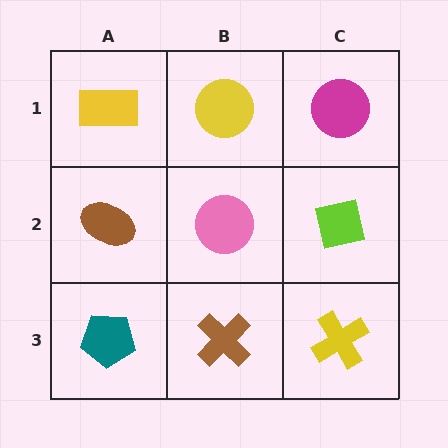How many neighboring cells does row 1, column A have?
2.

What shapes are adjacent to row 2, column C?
A magenta circle (row 1, column C), a yellow cross (row 3, column C), a pink circle (row 2, column B).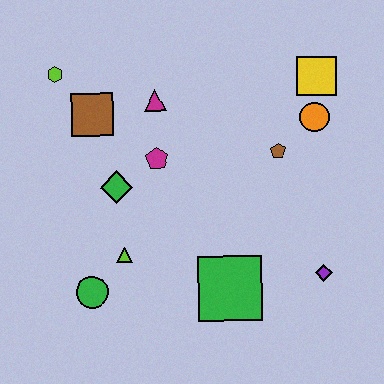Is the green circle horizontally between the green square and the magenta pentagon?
No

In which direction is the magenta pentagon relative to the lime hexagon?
The magenta pentagon is to the right of the lime hexagon.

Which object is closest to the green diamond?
The magenta pentagon is closest to the green diamond.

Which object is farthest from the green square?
The lime hexagon is farthest from the green square.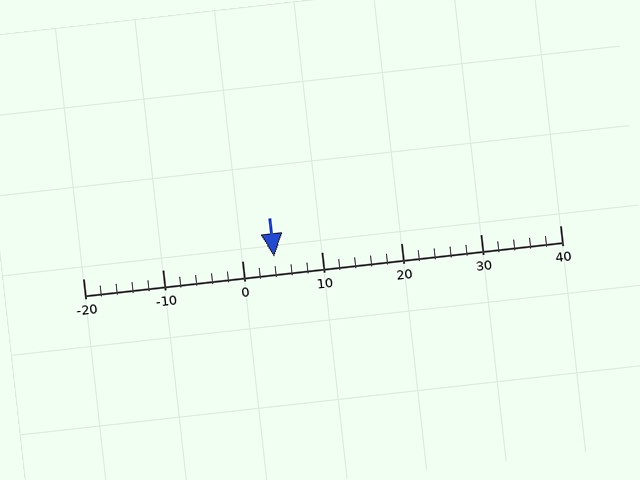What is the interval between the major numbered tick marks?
The major tick marks are spaced 10 units apart.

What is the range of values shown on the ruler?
The ruler shows values from -20 to 40.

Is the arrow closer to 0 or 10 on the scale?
The arrow is closer to 0.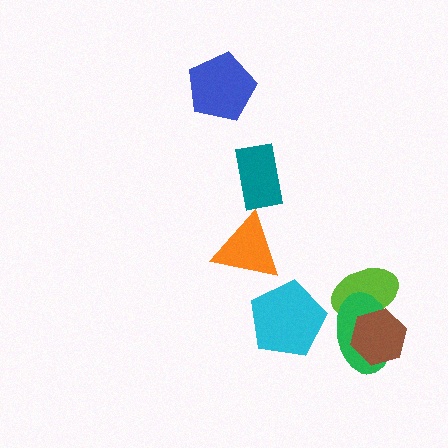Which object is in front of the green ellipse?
The brown hexagon is in front of the green ellipse.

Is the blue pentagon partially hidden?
No, no other shape covers it.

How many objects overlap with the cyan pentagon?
0 objects overlap with the cyan pentagon.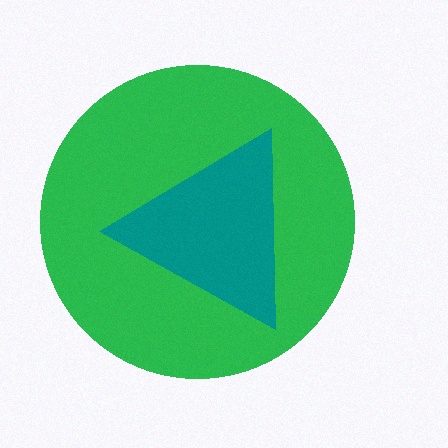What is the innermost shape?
The teal triangle.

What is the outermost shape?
The green circle.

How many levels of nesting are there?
2.